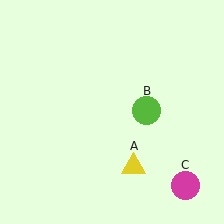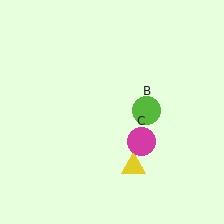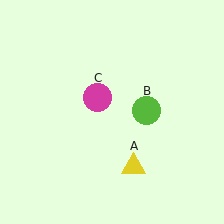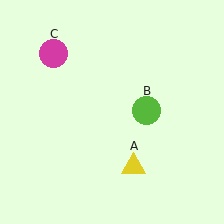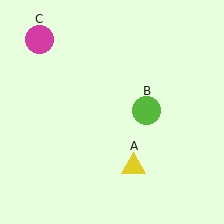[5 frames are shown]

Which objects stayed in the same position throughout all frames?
Yellow triangle (object A) and lime circle (object B) remained stationary.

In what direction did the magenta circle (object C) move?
The magenta circle (object C) moved up and to the left.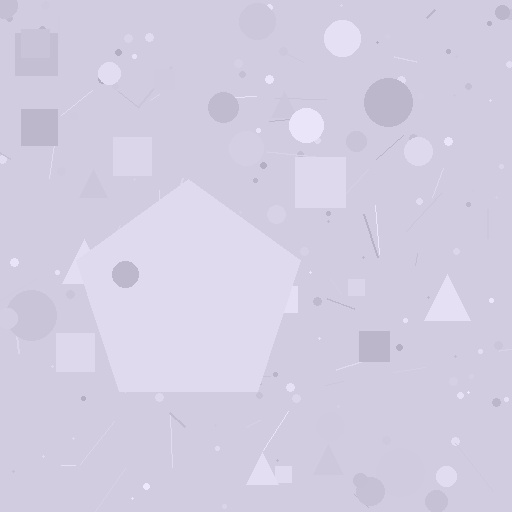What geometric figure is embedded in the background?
A pentagon is embedded in the background.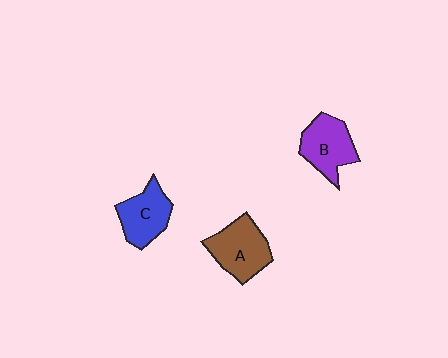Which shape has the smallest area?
Shape C (blue).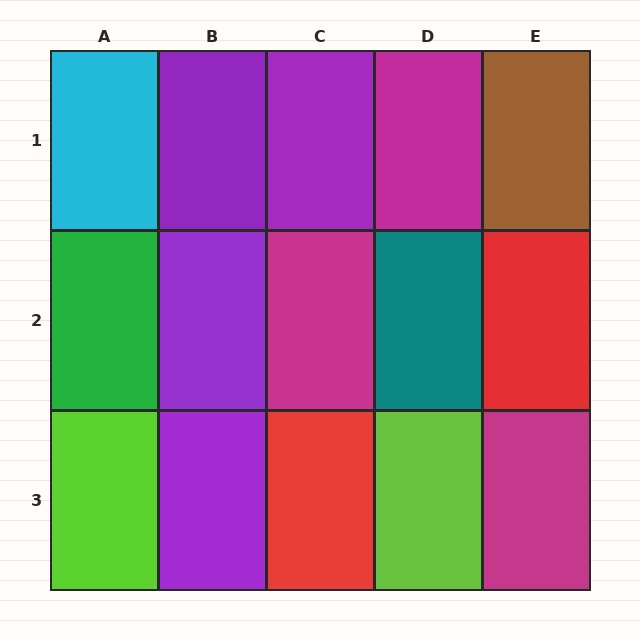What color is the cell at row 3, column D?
Lime.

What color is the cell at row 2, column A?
Green.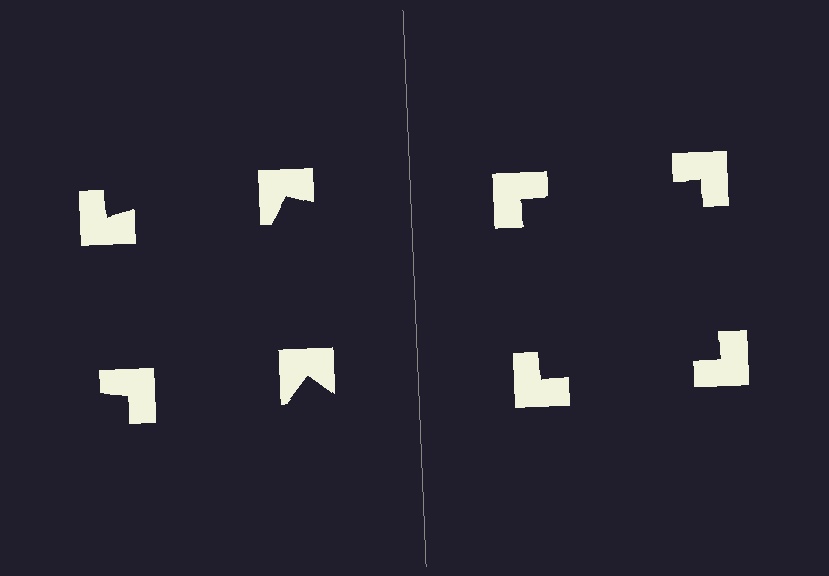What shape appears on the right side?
An illusory square.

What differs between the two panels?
The notched squares are positioned identically on both sides; only the wedge orientations differ. On the right they align to a square; on the left they are misaligned.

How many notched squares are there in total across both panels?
8 — 4 on each side.